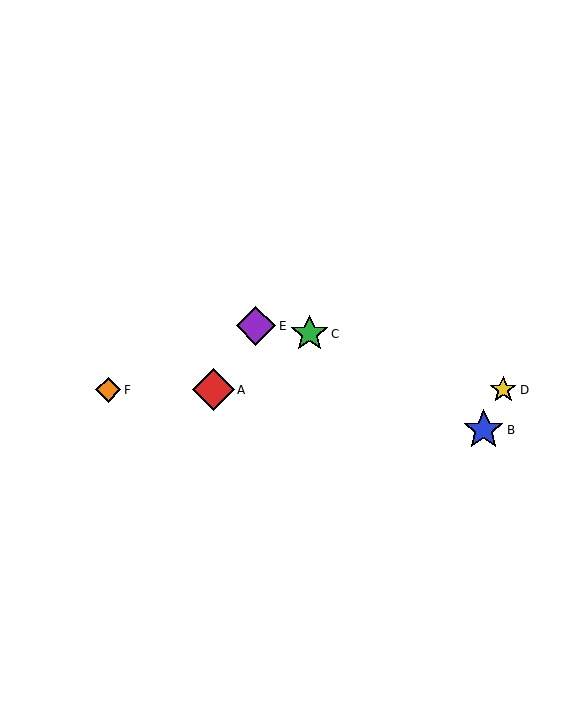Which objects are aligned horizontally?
Objects A, D, F are aligned horizontally.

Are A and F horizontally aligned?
Yes, both are at y≈390.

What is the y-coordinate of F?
Object F is at y≈390.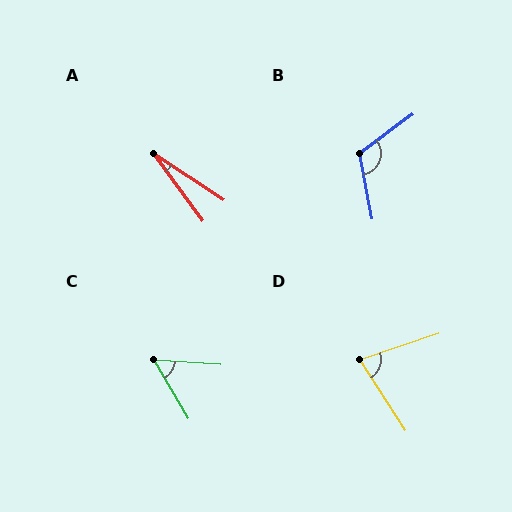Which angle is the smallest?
A, at approximately 21 degrees.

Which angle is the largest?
B, at approximately 116 degrees.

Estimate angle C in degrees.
Approximately 56 degrees.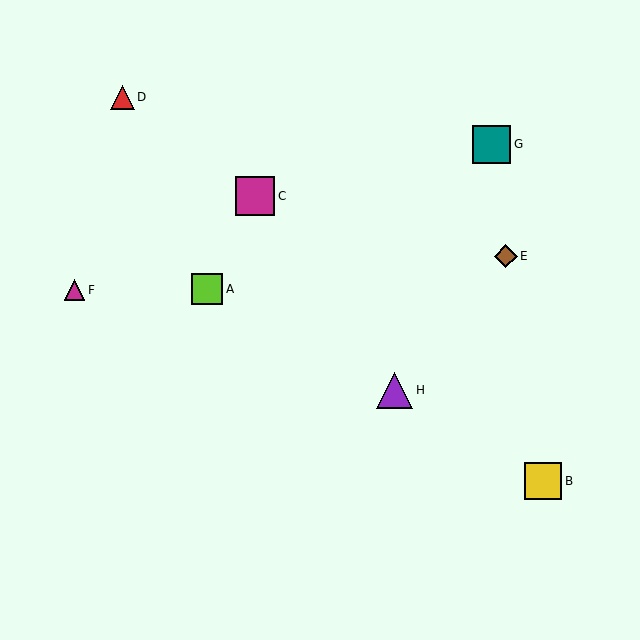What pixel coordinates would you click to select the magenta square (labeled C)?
Click at (255, 196) to select the magenta square C.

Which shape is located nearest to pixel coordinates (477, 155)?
The teal square (labeled G) at (491, 144) is nearest to that location.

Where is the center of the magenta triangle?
The center of the magenta triangle is at (75, 290).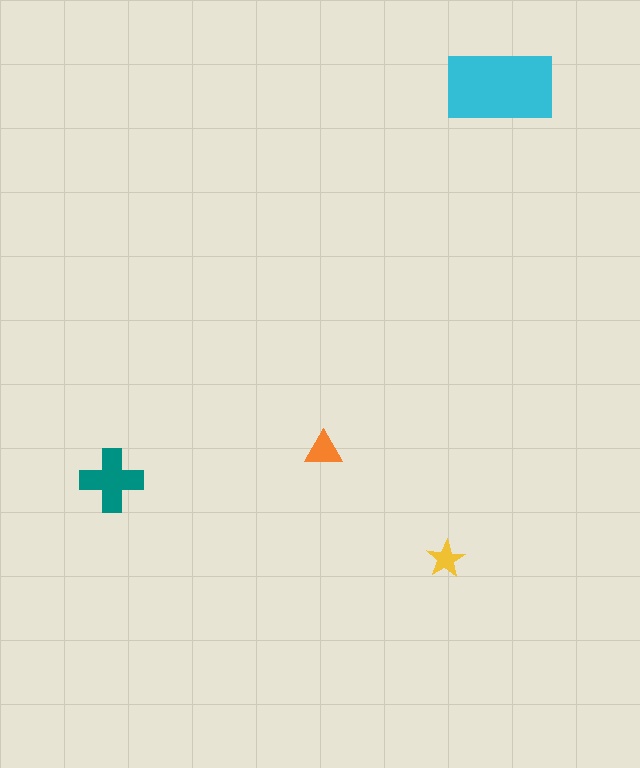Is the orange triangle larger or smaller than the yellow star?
Larger.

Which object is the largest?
The cyan rectangle.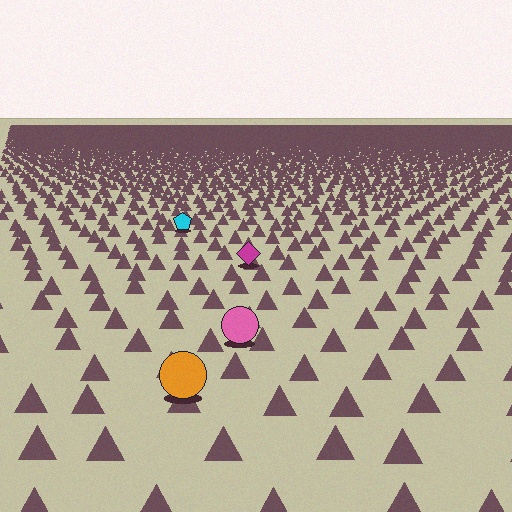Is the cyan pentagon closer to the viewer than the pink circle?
No. The pink circle is closer — you can tell from the texture gradient: the ground texture is coarser near it.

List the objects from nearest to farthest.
From nearest to farthest: the orange circle, the pink circle, the magenta diamond, the cyan pentagon.